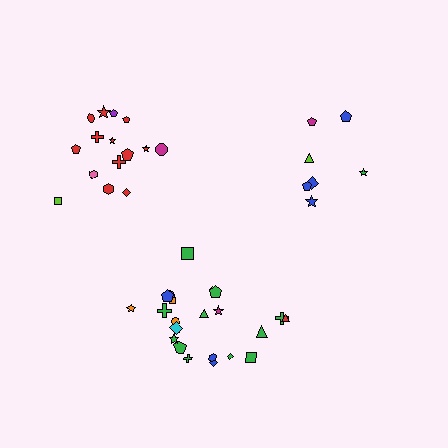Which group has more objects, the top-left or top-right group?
The top-left group.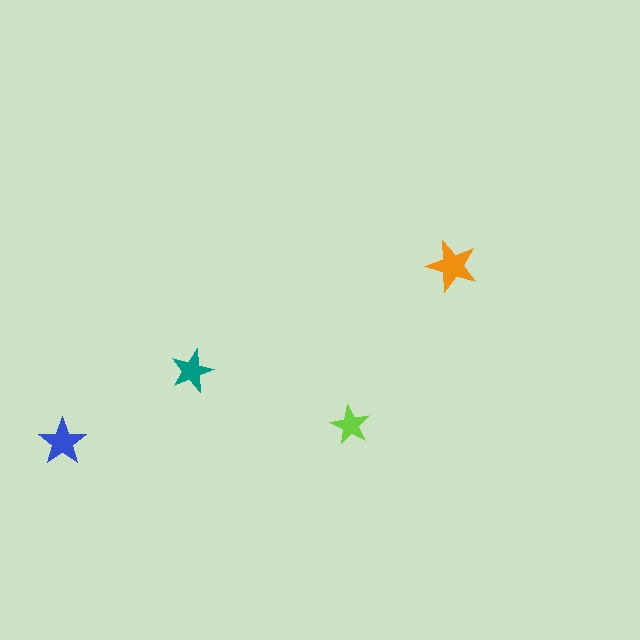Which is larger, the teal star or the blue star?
The blue one.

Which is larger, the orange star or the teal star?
The orange one.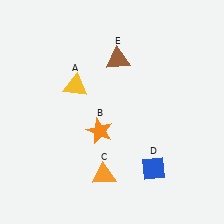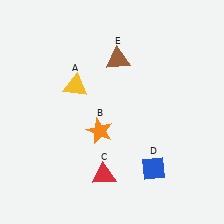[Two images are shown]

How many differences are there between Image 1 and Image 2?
There is 1 difference between the two images.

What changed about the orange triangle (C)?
In Image 1, C is orange. In Image 2, it changed to red.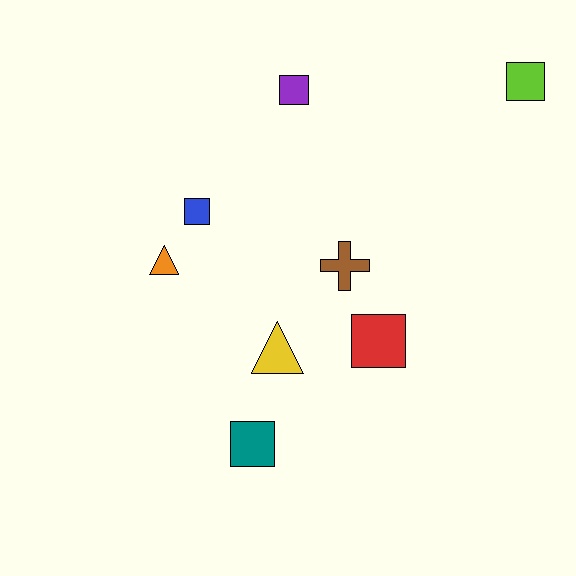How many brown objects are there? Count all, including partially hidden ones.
There is 1 brown object.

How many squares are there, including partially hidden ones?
There are 5 squares.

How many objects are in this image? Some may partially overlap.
There are 8 objects.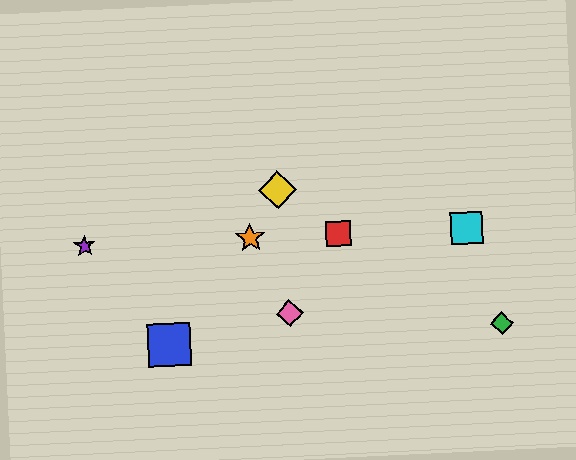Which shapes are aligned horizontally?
The red square, the purple star, the orange star, the cyan square are aligned horizontally.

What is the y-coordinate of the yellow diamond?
The yellow diamond is at y≈190.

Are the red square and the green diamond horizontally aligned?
No, the red square is at y≈234 and the green diamond is at y≈323.